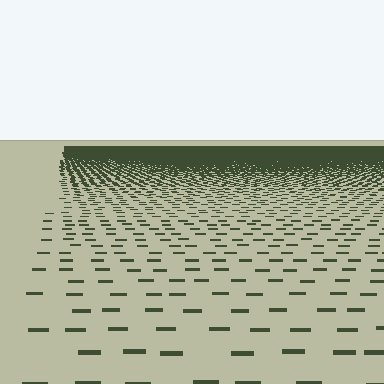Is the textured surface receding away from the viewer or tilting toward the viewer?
The surface is receding away from the viewer. Texture elements get smaller and denser toward the top.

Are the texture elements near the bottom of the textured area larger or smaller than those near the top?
Larger. Near the bottom, elements are closer to the viewer and appear at a bigger on-screen size.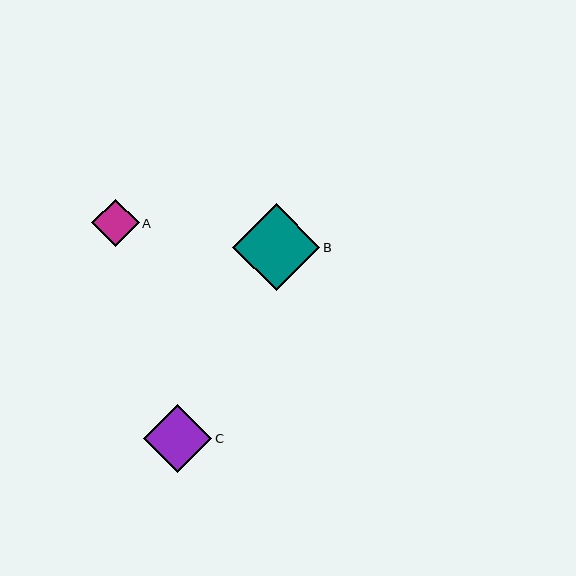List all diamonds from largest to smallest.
From largest to smallest: B, C, A.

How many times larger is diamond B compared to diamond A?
Diamond B is approximately 1.8 times the size of diamond A.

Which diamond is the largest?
Diamond B is the largest with a size of approximately 87 pixels.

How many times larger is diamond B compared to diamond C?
Diamond B is approximately 1.3 times the size of diamond C.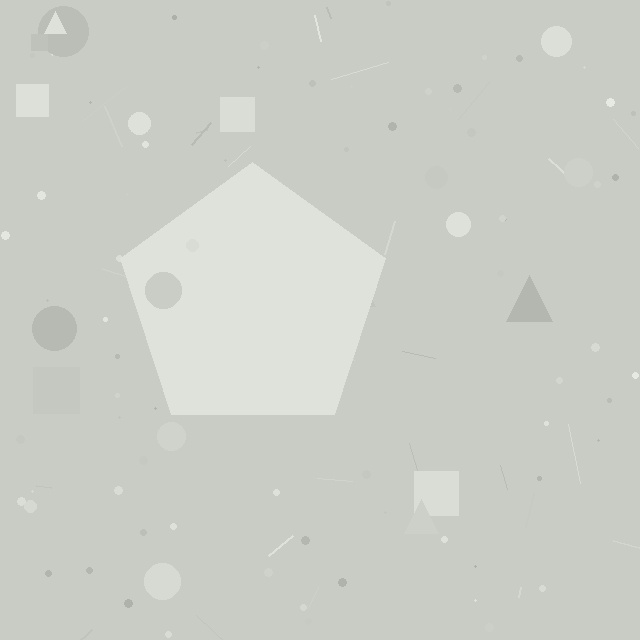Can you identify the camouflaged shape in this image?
The camouflaged shape is a pentagon.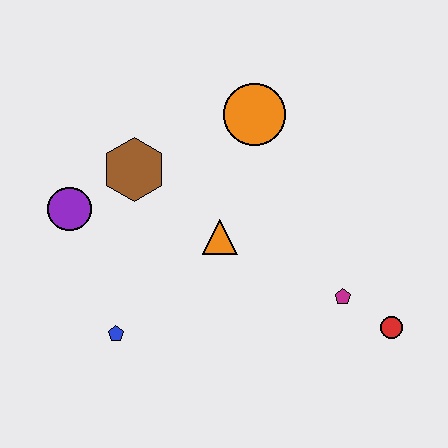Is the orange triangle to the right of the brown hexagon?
Yes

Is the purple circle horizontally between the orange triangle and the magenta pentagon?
No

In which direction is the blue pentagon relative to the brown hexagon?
The blue pentagon is below the brown hexagon.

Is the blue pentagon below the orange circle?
Yes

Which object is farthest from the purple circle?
The red circle is farthest from the purple circle.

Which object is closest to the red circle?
The magenta pentagon is closest to the red circle.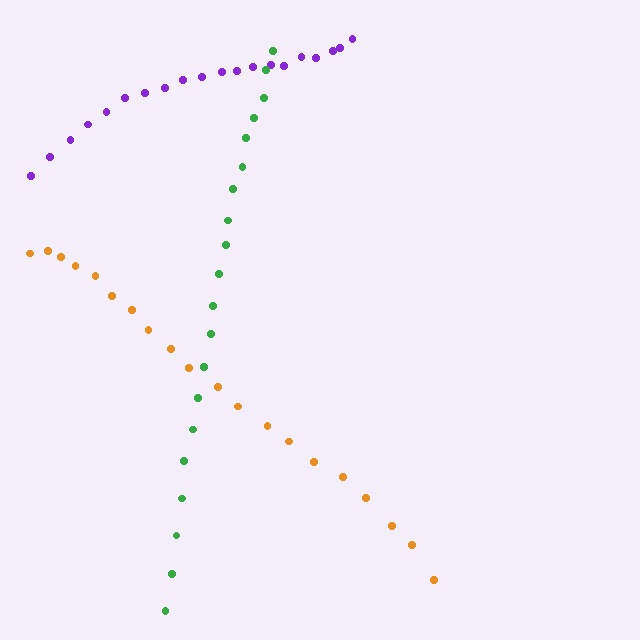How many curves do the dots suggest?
There are 3 distinct paths.